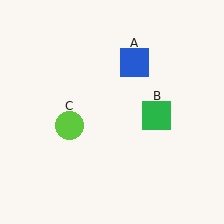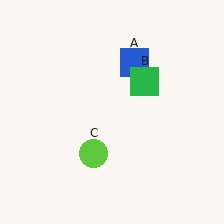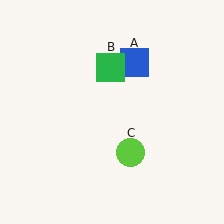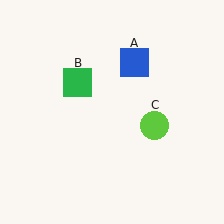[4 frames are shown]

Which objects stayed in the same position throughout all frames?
Blue square (object A) remained stationary.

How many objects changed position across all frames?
2 objects changed position: green square (object B), lime circle (object C).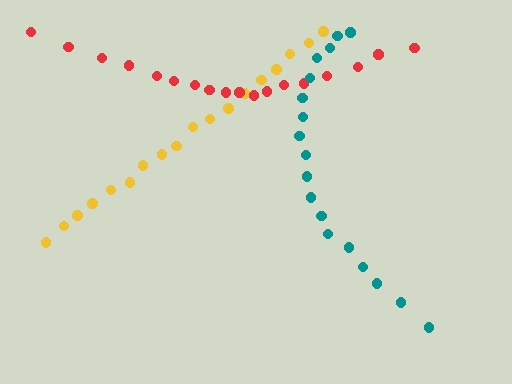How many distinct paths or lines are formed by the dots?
There are 3 distinct paths.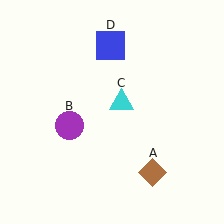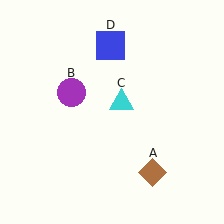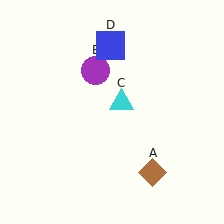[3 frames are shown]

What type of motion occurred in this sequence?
The purple circle (object B) rotated clockwise around the center of the scene.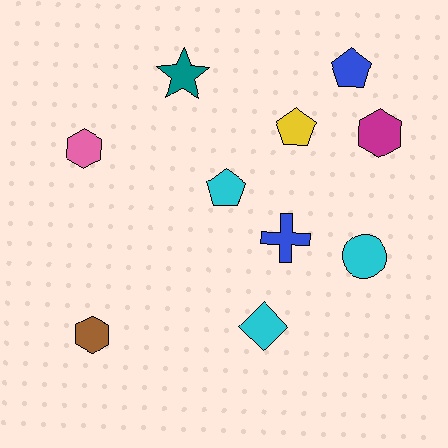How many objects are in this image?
There are 10 objects.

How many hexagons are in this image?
There are 3 hexagons.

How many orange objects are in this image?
There are no orange objects.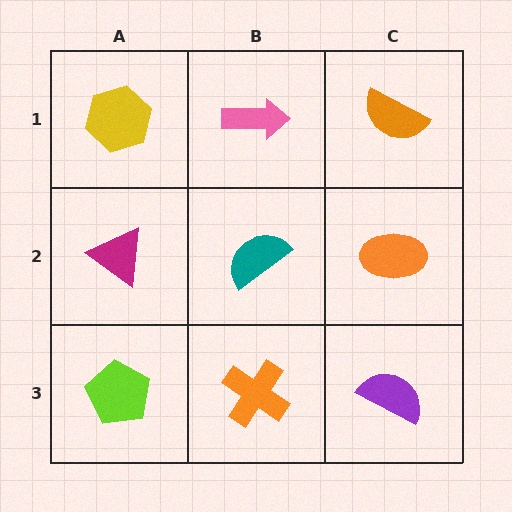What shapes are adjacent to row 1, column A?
A magenta triangle (row 2, column A), a pink arrow (row 1, column B).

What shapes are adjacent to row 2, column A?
A yellow hexagon (row 1, column A), a lime pentagon (row 3, column A), a teal semicircle (row 2, column B).